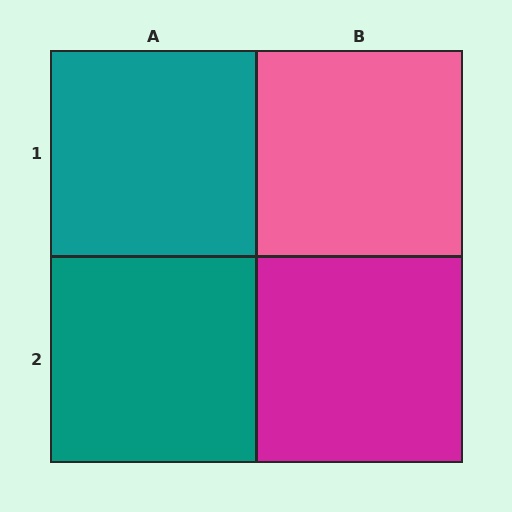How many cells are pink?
1 cell is pink.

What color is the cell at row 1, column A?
Teal.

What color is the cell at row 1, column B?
Pink.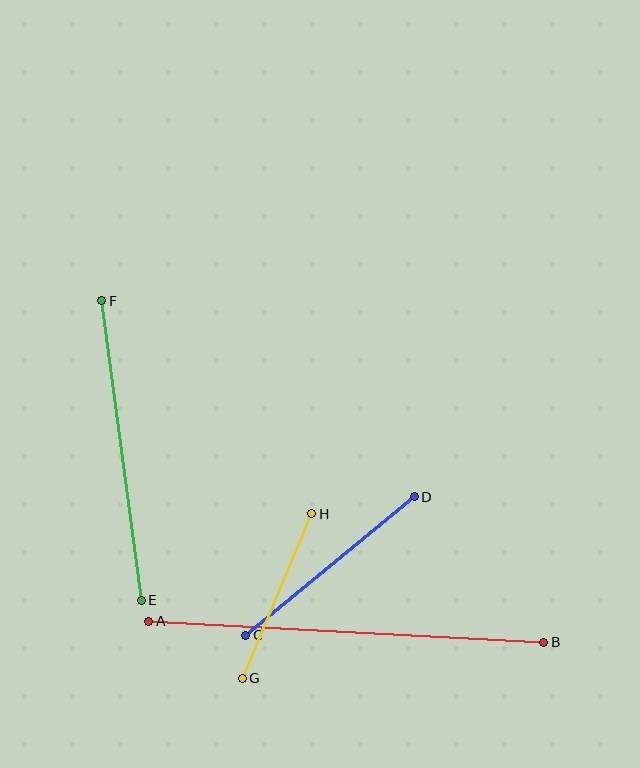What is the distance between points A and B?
The distance is approximately 396 pixels.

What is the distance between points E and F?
The distance is approximately 302 pixels.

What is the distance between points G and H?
The distance is approximately 179 pixels.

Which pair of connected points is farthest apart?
Points A and B are farthest apart.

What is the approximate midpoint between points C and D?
The midpoint is at approximately (330, 566) pixels.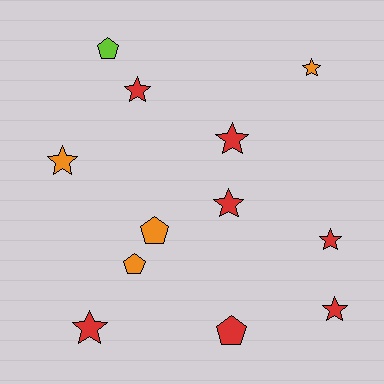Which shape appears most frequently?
Star, with 8 objects.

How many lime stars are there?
There are no lime stars.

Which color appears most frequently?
Red, with 7 objects.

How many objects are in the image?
There are 12 objects.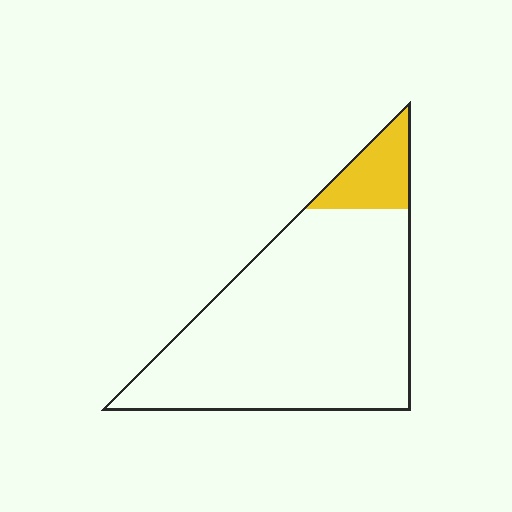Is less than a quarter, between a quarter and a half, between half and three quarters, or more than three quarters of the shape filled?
Less than a quarter.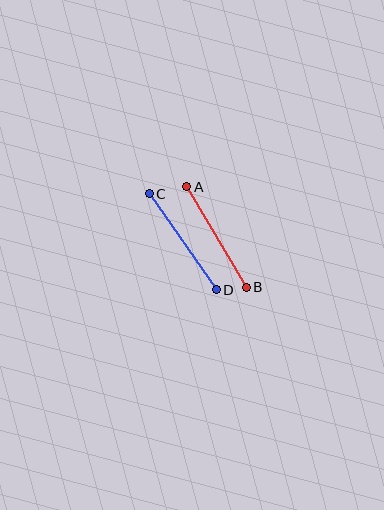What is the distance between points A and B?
The distance is approximately 117 pixels.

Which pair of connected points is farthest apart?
Points C and D are farthest apart.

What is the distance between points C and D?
The distance is approximately 117 pixels.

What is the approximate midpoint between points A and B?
The midpoint is at approximately (216, 237) pixels.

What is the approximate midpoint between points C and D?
The midpoint is at approximately (183, 242) pixels.